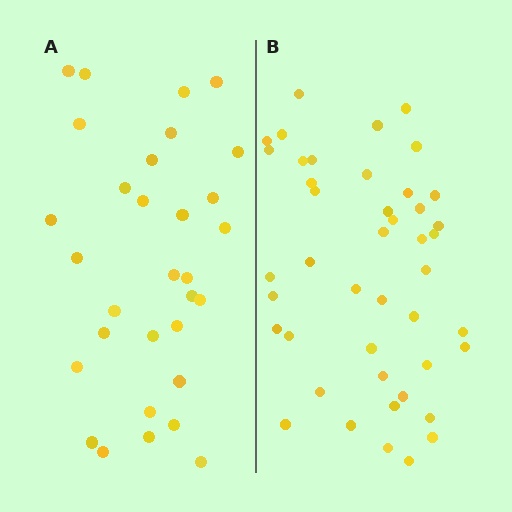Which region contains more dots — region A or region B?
Region B (the right region) has more dots.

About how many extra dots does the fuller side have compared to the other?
Region B has approximately 15 more dots than region A.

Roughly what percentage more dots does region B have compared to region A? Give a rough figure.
About 40% more.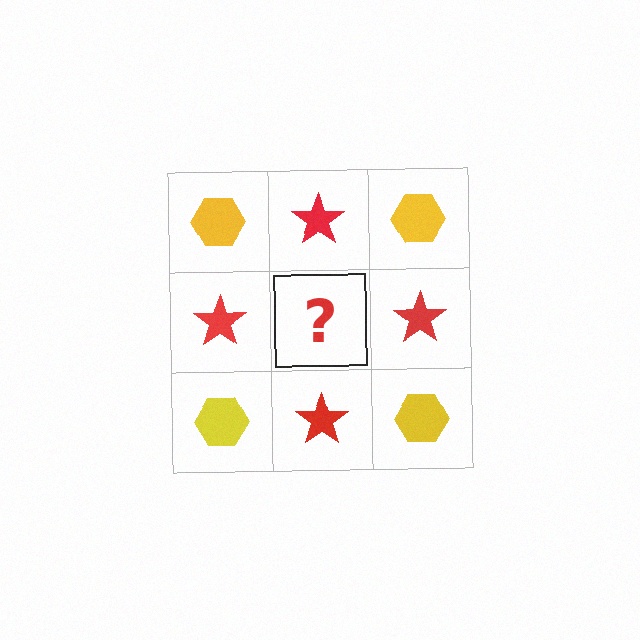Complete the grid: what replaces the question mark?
The question mark should be replaced with a yellow hexagon.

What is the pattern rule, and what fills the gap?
The rule is that it alternates yellow hexagon and red star in a checkerboard pattern. The gap should be filled with a yellow hexagon.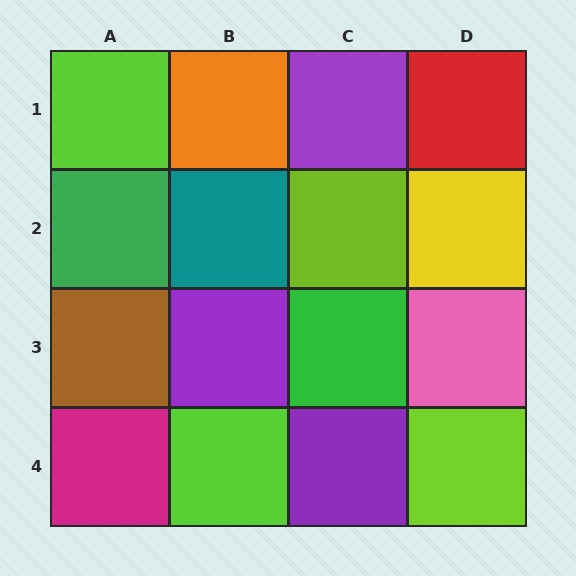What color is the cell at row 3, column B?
Purple.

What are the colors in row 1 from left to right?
Lime, orange, purple, red.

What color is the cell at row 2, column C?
Lime.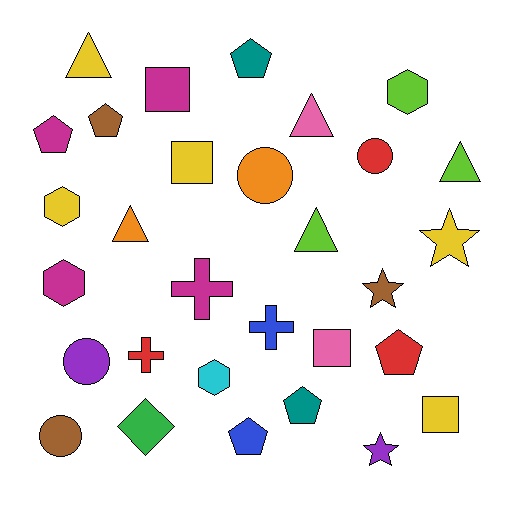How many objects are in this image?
There are 30 objects.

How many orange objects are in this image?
There are 2 orange objects.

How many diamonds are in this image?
There is 1 diamond.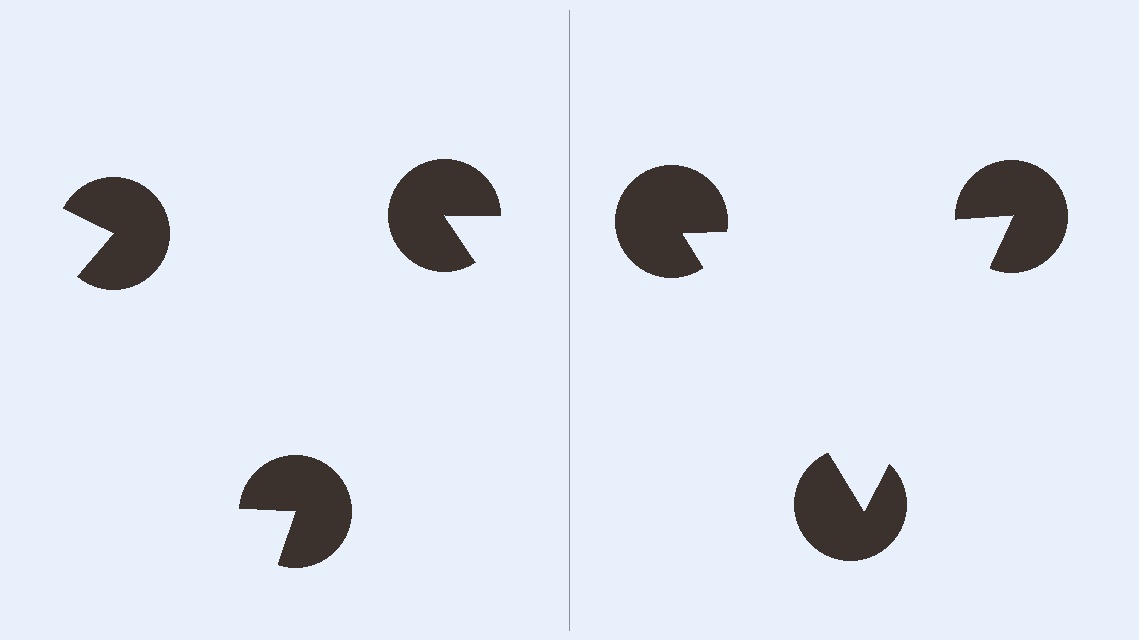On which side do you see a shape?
An illusory triangle appears on the right side. On the left side the wedge cuts are rotated, so no coherent shape forms.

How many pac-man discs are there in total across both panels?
6 — 3 on each side.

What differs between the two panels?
The pac-man discs are positioned identically on both sides; only the wedge orientations differ. On the right they align to a triangle; on the left they are misaligned.